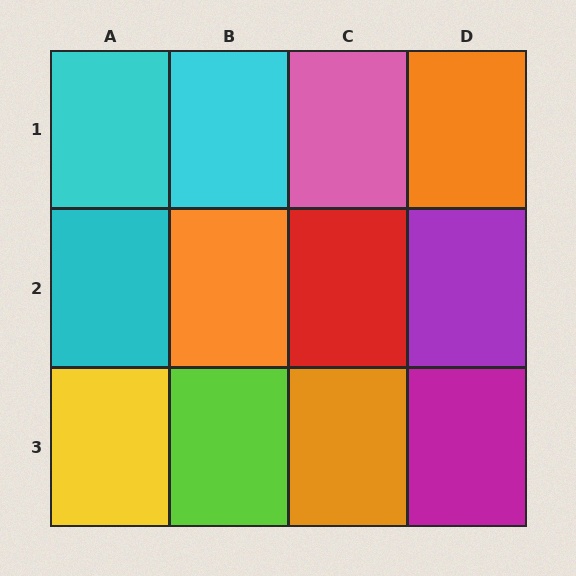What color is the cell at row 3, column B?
Lime.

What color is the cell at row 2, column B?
Orange.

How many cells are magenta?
1 cell is magenta.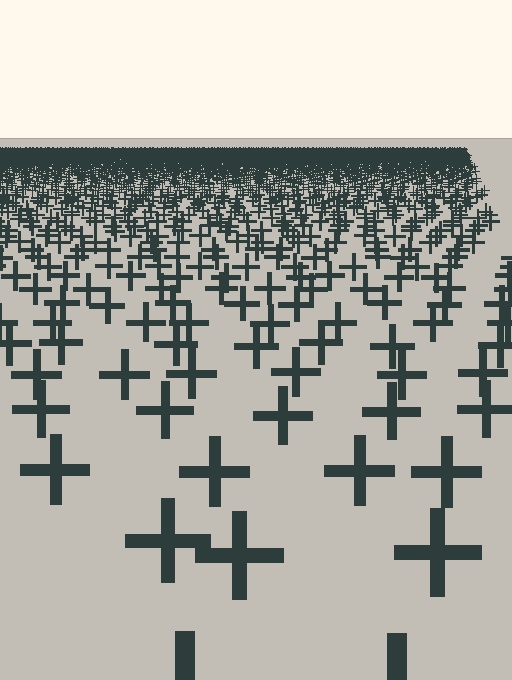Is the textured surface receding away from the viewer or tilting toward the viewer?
The surface is receding away from the viewer. Texture elements get smaller and denser toward the top.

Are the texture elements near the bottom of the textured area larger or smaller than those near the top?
Larger. Near the bottom, elements are closer to the viewer and appear at a bigger on-screen size.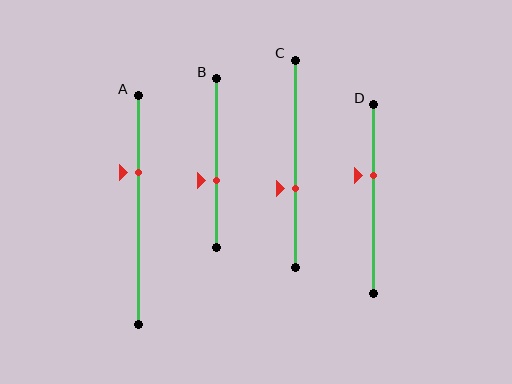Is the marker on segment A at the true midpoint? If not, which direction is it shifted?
No, the marker on segment A is shifted upward by about 16% of the segment length.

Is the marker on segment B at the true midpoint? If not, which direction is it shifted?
No, the marker on segment B is shifted downward by about 10% of the segment length.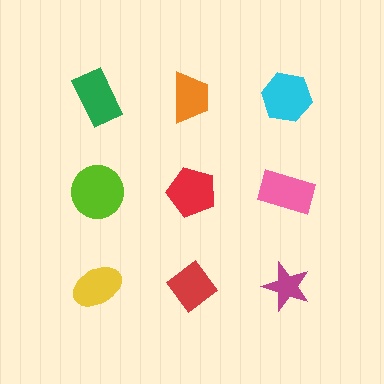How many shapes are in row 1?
3 shapes.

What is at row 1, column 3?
A cyan hexagon.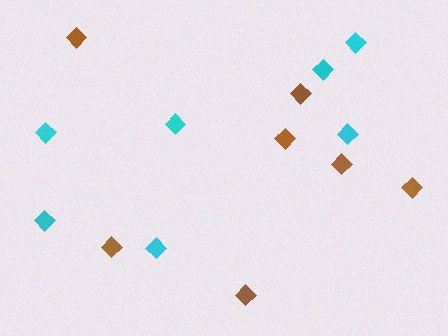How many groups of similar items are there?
There are 2 groups: one group of cyan diamonds (7) and one group of brown diamonds (7).